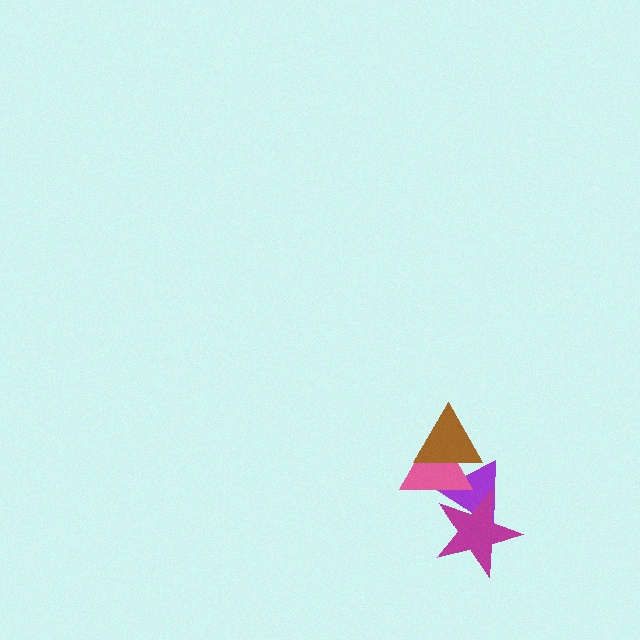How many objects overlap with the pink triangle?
3 objects overlap with the pink triangle.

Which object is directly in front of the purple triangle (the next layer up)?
The magenta star is directly in front of the purple triangle.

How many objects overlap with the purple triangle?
3 objects overlap with the purple triangle.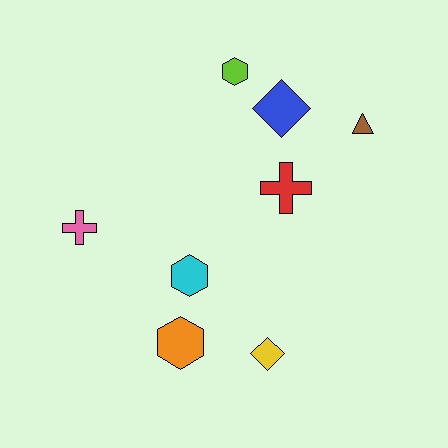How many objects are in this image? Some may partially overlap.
There are 8 objects.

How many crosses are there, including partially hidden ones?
There are 2 crosses.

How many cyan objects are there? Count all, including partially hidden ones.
There is 1 cyan object.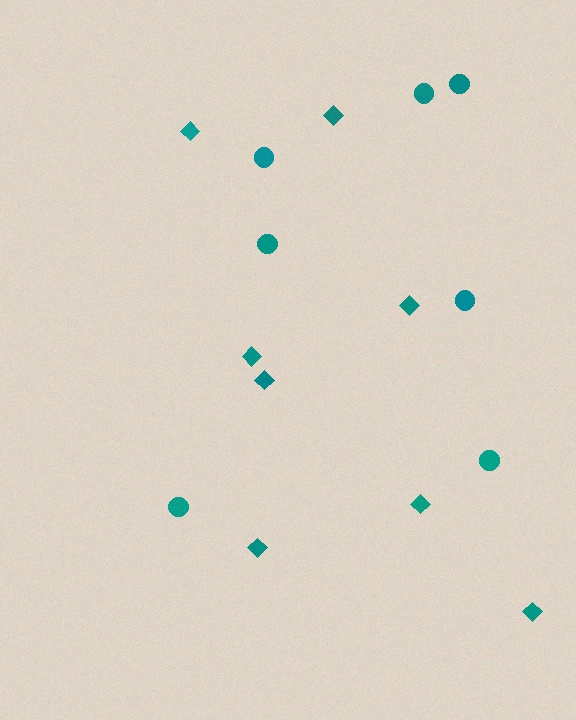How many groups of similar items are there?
There are 2 groups: one group of diamonds (8) and one group of circles (7).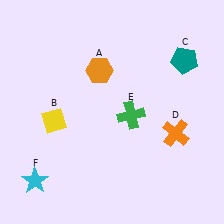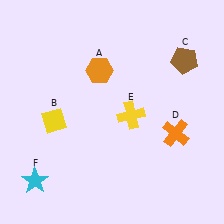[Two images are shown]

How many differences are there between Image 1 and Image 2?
There are 2 differences between the two images.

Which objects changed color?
C changed from teal to brown. E changed from green to yellow.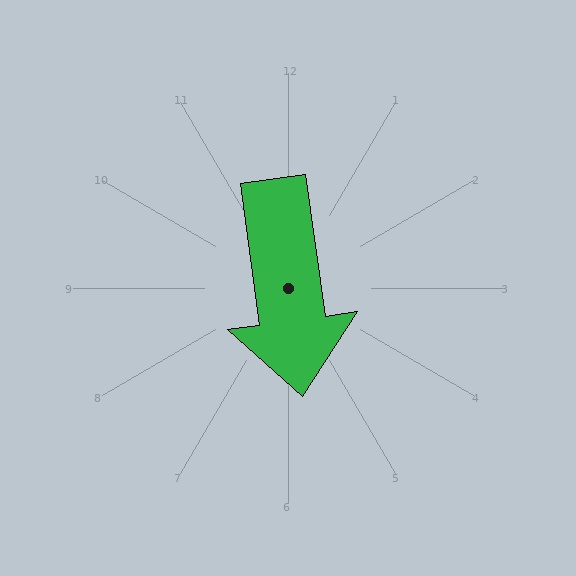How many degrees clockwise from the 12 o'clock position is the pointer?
Approximately 172 degrees.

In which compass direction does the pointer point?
South.